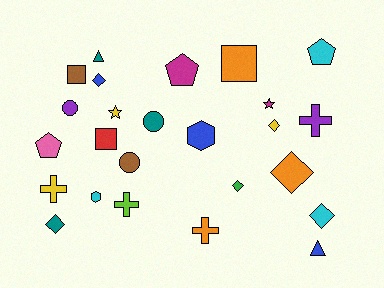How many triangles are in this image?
There are 2 triangles.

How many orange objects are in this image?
There are 3 orange objects.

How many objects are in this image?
There are 25 objects.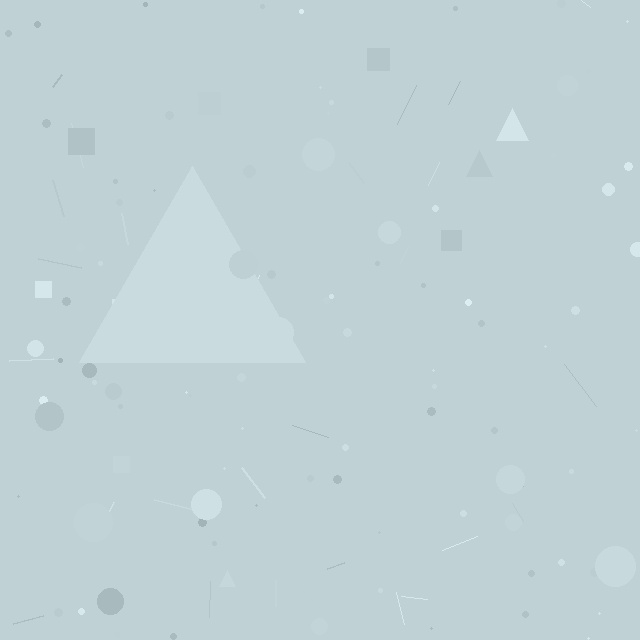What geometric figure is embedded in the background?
A triangle is embedded in the background.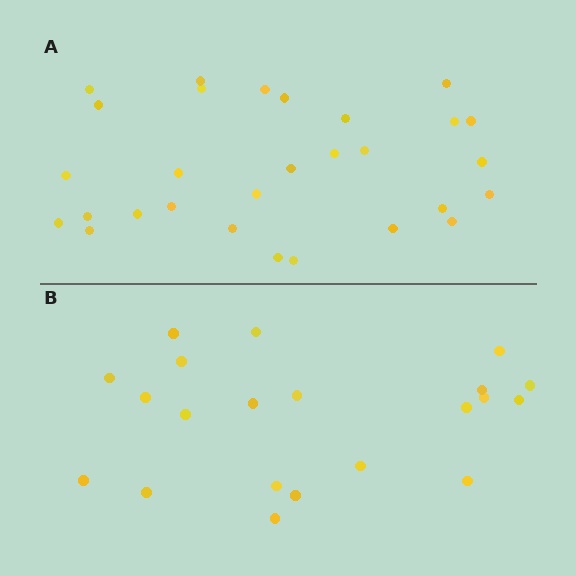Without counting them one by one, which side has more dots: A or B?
Region A (the top region) has more dots.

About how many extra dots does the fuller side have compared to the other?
Region A has roughly 8 or so more dots than region B.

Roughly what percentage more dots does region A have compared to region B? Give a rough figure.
About 40% more.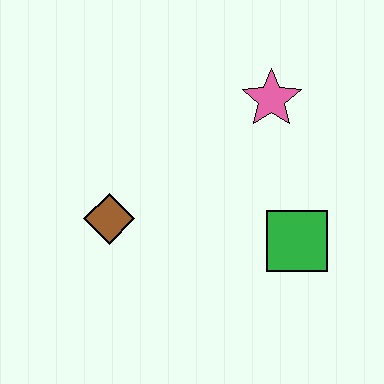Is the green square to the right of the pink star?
Yes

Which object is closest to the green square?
The pink star is closest to the green square.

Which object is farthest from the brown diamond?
The pink star is farthest from the brown diamond.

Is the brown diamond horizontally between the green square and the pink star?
No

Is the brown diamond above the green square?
Yes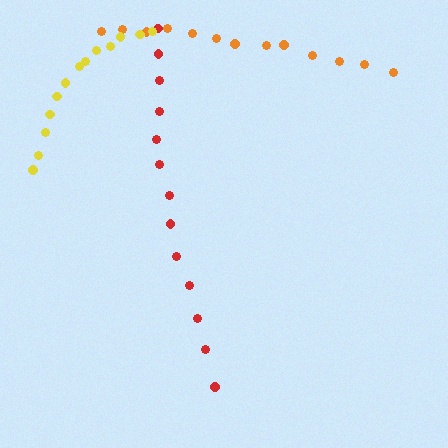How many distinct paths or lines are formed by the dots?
There are 3 distinct paths.